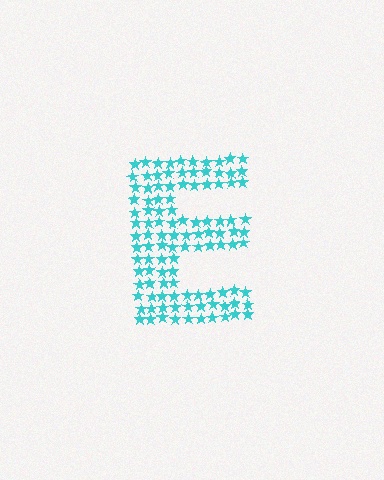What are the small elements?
The small elements are stars.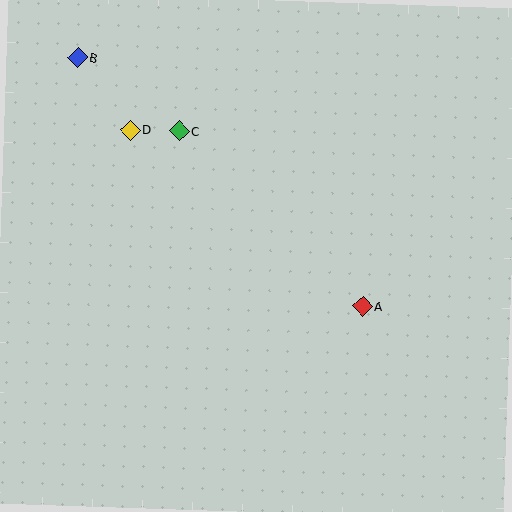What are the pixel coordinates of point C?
Point C is at (180, 131).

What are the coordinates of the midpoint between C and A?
The midpoint between C and A is at (271, 219).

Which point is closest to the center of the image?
Point A at (363, 306) is closest to the center.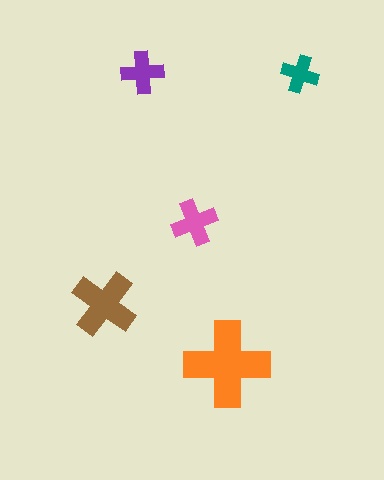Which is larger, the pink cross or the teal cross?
The pink one.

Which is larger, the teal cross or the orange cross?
The orange one.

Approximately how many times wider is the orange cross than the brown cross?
About 1.5 times wider.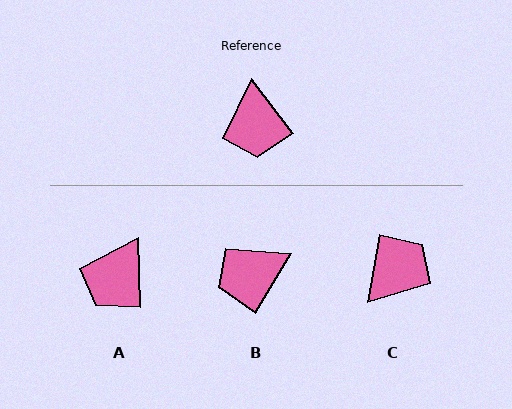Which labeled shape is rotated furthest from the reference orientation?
C, about 132 degrees away.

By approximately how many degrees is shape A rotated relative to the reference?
Approximately 36 degrees clockwise.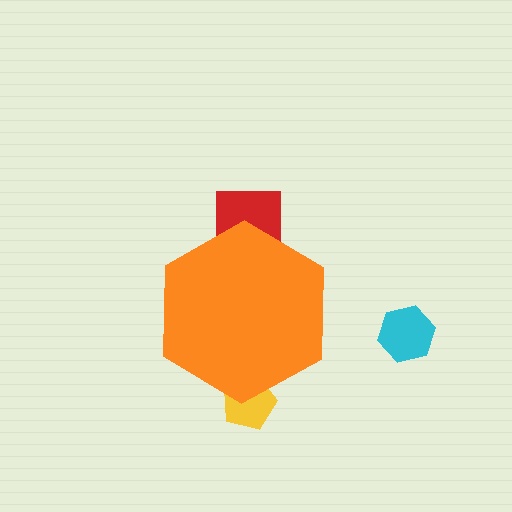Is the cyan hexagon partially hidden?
No, the cyan hexagon is fully visible.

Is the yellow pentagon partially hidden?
Yes, the yellow pentagon is partially hidden behind the orange hexagon.